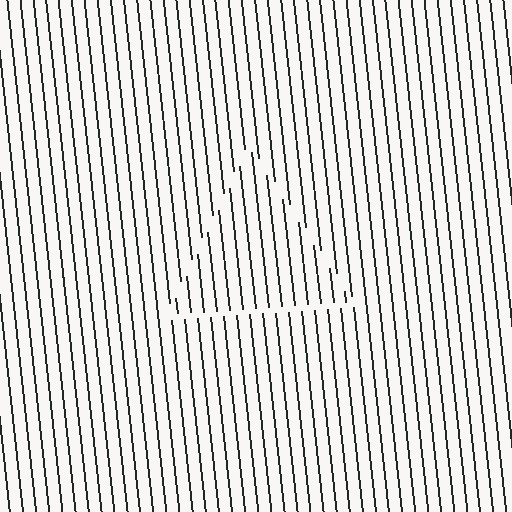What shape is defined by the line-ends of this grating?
An illusory triangle. The interior of the shape contains the same grating, shifted by half a period — the contour is defined by the phase discontinuity where line-ends from the inner and outer gratings abut.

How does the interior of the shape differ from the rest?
The interior of the shape contains the same grating, shifted by half a period — the contour is defined by the phase discontinuity where line-ends from the inner and outer gratings abut.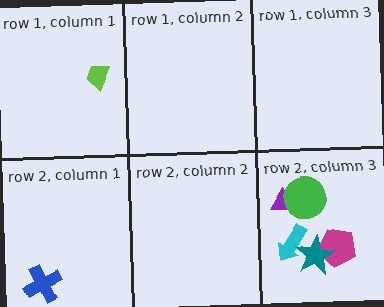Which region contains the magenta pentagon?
The row 2, column 3 region.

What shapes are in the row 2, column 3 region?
The magenta pentagon, the cyan arrow, the purple triangle, the green circle, the teal star.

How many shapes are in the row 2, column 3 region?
5.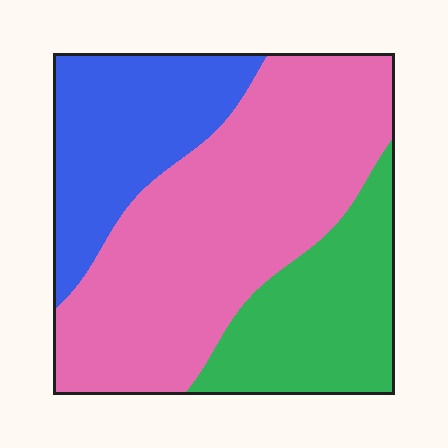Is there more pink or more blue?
Pink.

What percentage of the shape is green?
Green covers around 25% of the shape.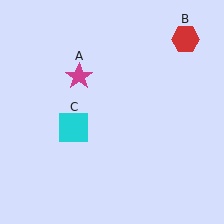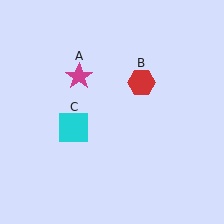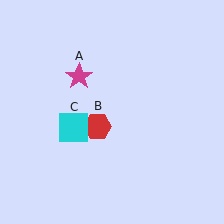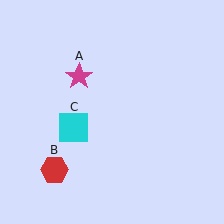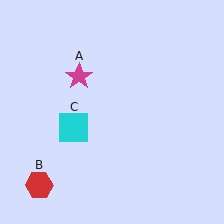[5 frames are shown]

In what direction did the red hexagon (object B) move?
The red hexagon (object B) moved down and to the left.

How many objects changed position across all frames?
1 object changed position: red hexagon (object B).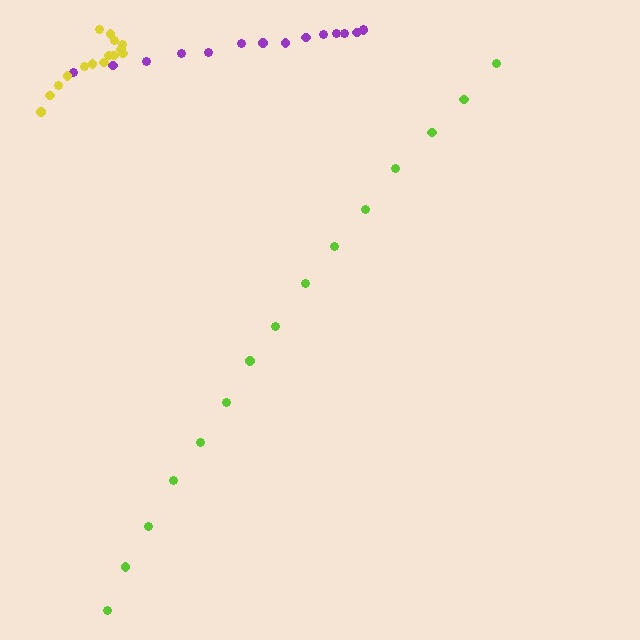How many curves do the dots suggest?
There are 3 distinct paths.